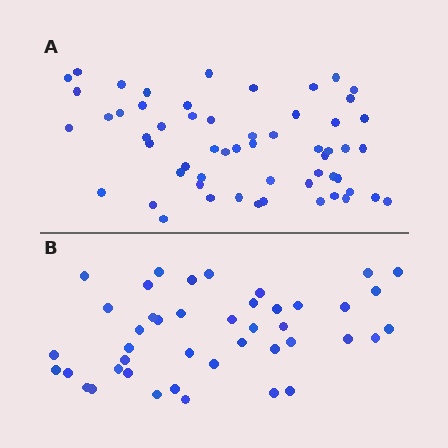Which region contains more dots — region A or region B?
Region A (the top region) has more dots.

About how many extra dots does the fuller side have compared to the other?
Region A has approximately 15 more dots than region B.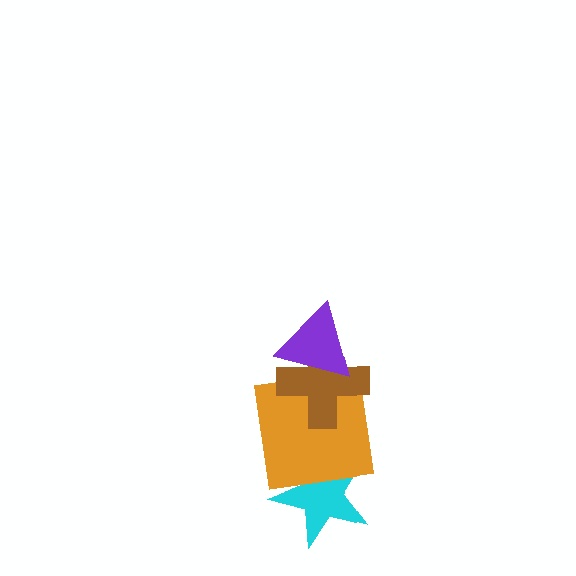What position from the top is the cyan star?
The cyan star is 4th from the top.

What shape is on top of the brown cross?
The purple triangle is on top of the brown cross.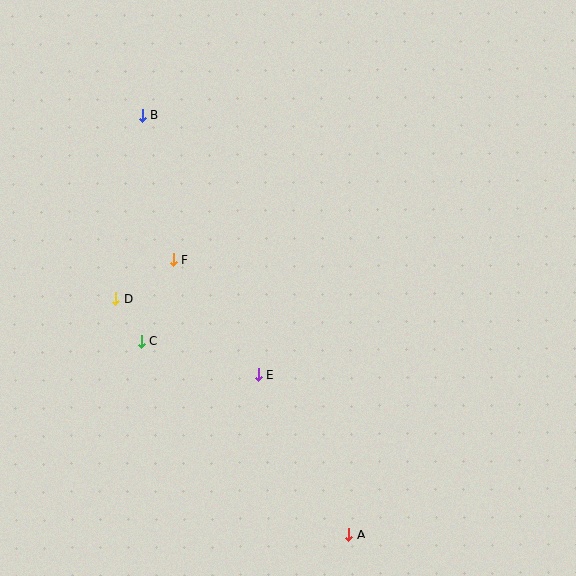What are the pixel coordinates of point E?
Point E is at (258, 375).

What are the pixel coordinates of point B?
Point B is at (142, 115).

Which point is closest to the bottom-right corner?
Point A is closest to the bottom-right corner.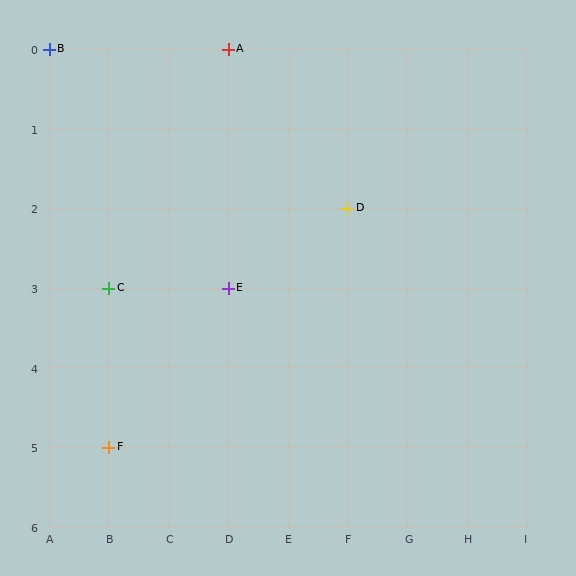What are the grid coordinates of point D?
Point D is at grid coordinates (F, 2).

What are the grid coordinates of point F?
Point F is at grid coordinates (B, 5).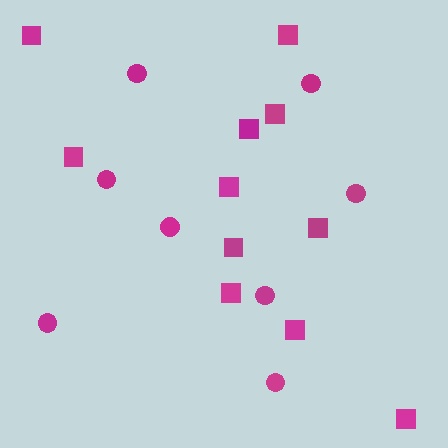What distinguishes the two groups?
There are 2 groups: one group of squares (11) and one group of circles (8).